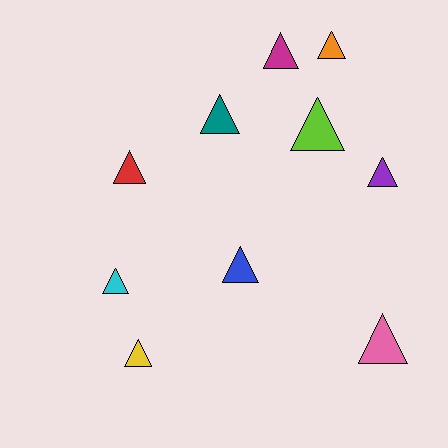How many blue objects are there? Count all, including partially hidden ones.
There is 1 blue object.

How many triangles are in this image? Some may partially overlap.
There are 10 triangles.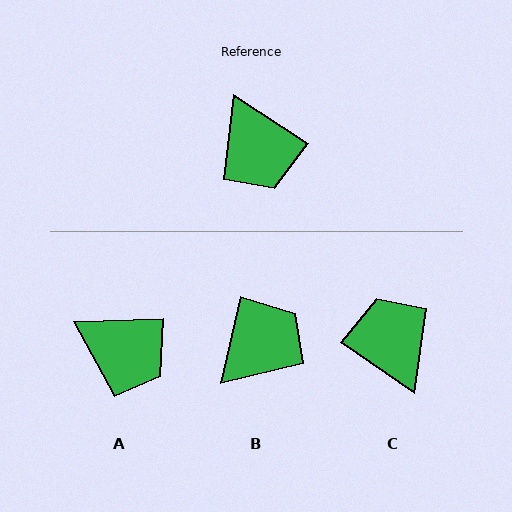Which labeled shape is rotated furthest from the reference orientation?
C, about 178 degrees away.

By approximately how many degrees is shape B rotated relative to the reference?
Approximately 110 degrees counter-clockwise.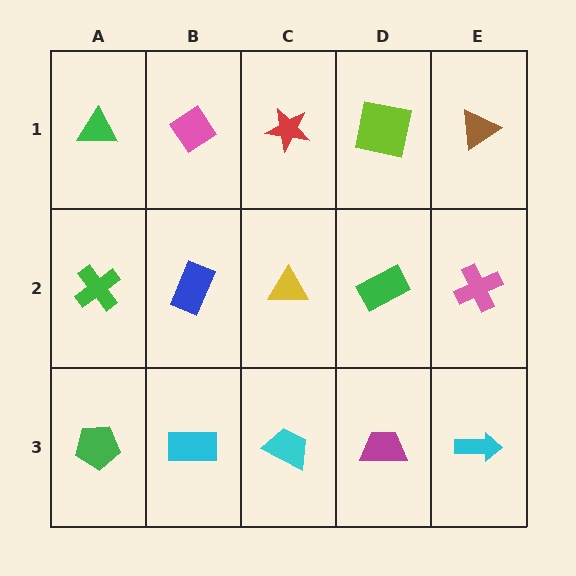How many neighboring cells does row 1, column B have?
3.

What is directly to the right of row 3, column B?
A cyan trapezoid.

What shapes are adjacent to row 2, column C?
A red star (row 1, column C), a cyan trapezoid (row 3, column C), a blue rectangle (row 2, column B), a green rectangle (row 2, column D).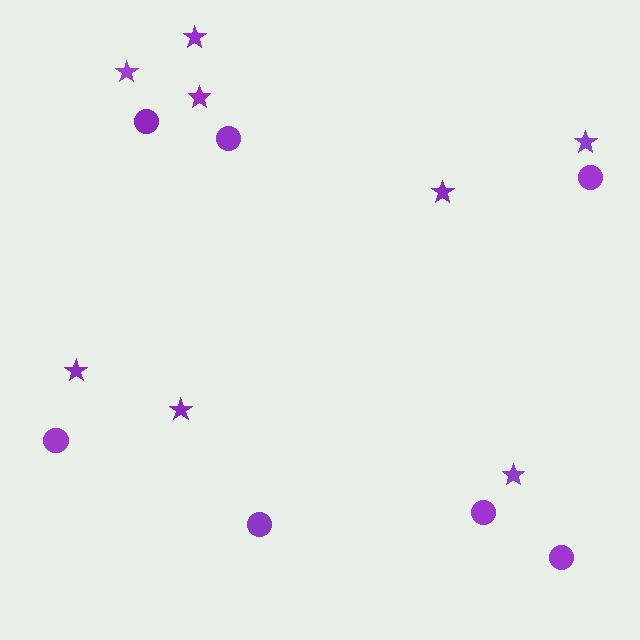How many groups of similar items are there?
There are 2 groups: one group of stars (8) and one group of circles (7).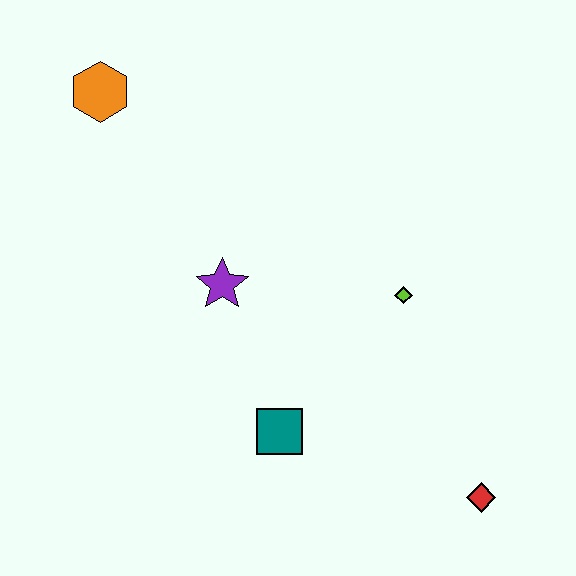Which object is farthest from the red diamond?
The orange hexagon is farthest from the red diamond.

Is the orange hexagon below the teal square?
No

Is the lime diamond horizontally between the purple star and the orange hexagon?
No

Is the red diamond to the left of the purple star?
No